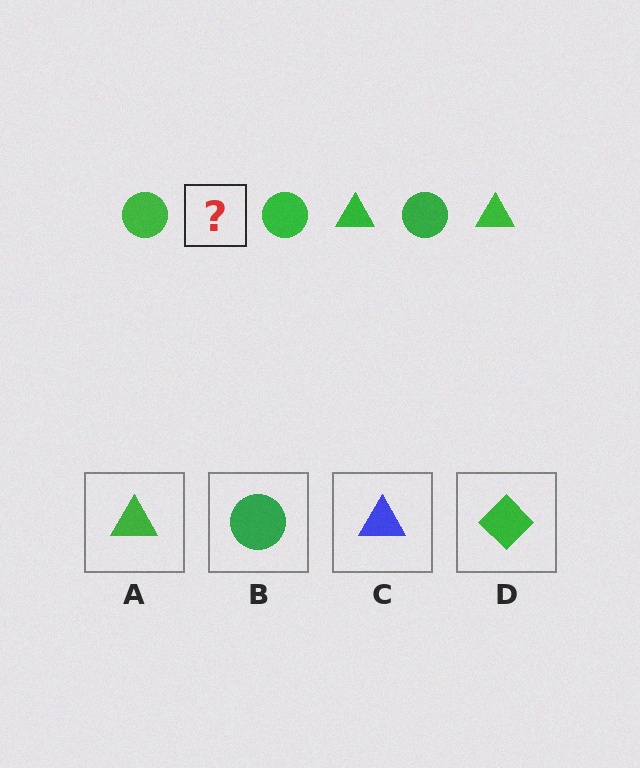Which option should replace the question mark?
Option A.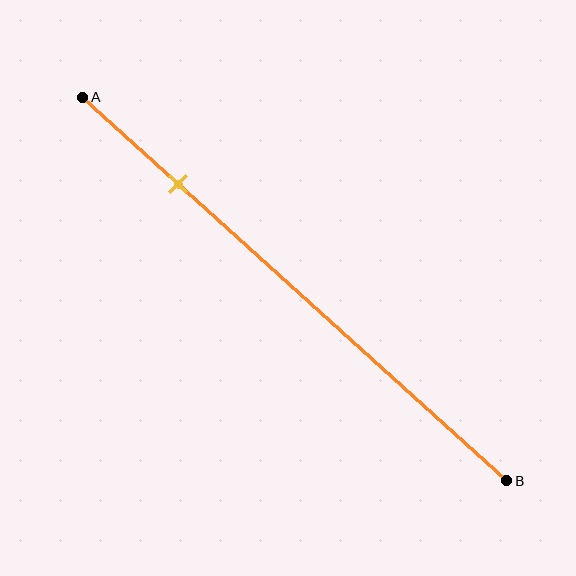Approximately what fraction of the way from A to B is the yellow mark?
The yellow mark is approximately 25% of the way from A to B.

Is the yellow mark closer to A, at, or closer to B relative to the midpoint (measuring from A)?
The yellow mark is closer to point A than the midpoint of segment AB.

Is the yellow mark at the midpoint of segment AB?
No, the mark is at about 25% from A, not at the 50% midpoint.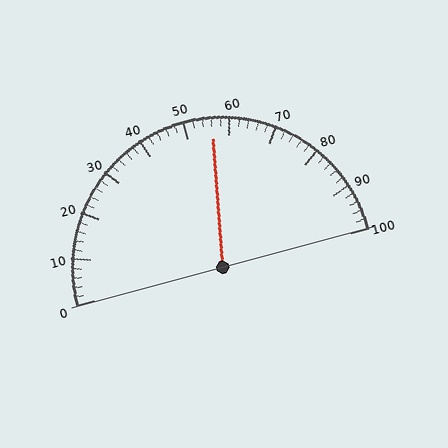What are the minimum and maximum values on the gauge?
The gauge ranges from 0 to 100.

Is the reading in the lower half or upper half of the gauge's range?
The reading is in the upper half of the range (0 to 100).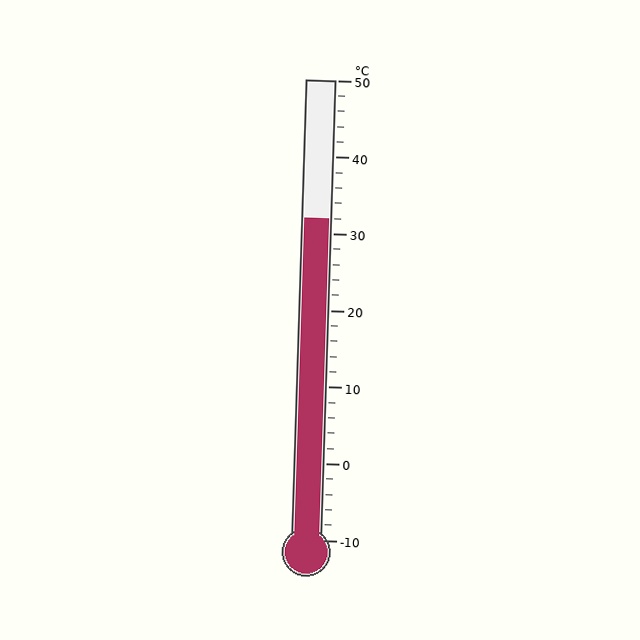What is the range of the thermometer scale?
The thermometer scale ranges from -10°C to 50°C.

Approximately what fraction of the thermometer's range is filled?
The thermometer is filled to approximately 70% of its range.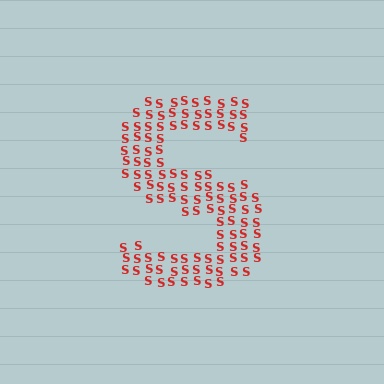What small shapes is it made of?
It is made of small letter S's.